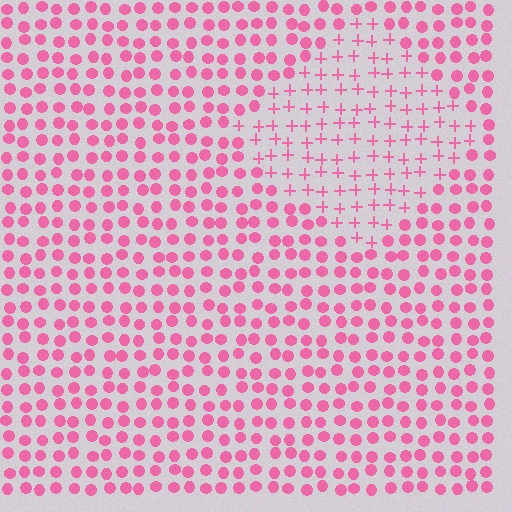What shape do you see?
I see a diamond.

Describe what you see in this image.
The image is filled with small pink elements arranged in a uniform grid. A diamond-shaped region contains plus signs, while the surrounding area contains circles. The boundary is defined purely by the change in element shape.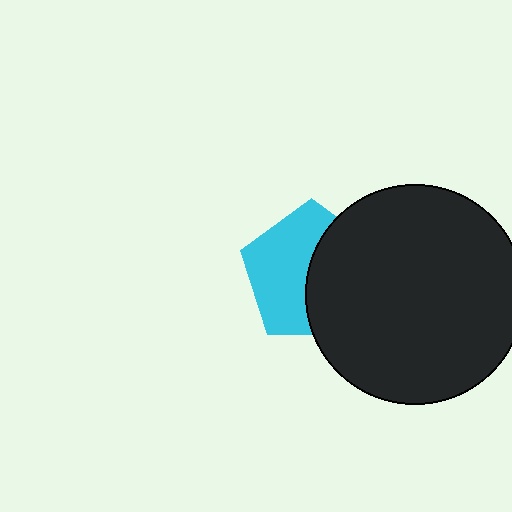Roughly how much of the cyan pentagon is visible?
About half of it is visible (roughly 53%).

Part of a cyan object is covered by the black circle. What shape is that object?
It is a pentagon.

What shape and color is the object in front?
The object in front is a black circle.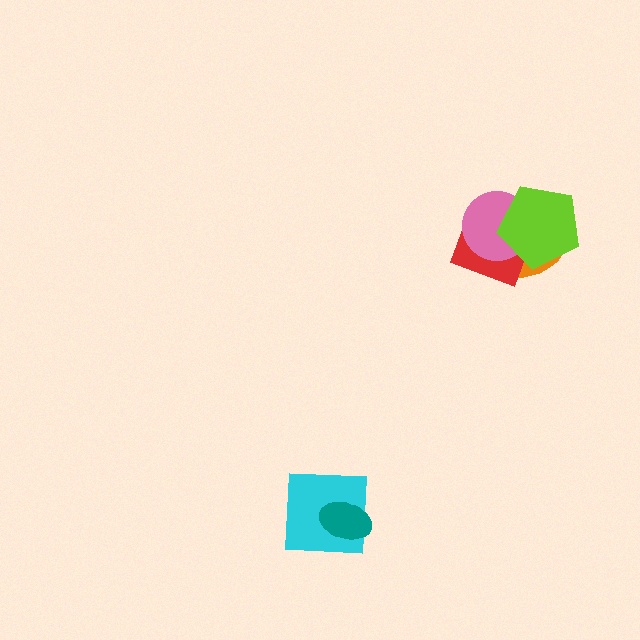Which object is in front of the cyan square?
The teal ellipse is in front of the cyan square.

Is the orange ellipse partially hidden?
Yes, it is partially covered by another shape.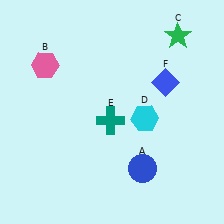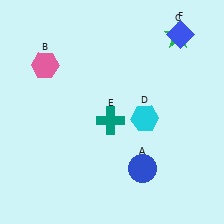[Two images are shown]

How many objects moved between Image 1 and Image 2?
1 object moved between the two images.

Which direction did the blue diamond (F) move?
The blue diamond (F) moved up.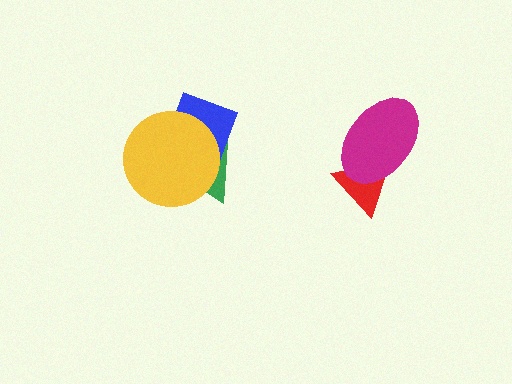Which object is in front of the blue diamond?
The yellow circle is in front of the blue diamond.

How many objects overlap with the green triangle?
2 objects overlap with the green triangle.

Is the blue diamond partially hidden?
Yes, it is partially covered by another shape.